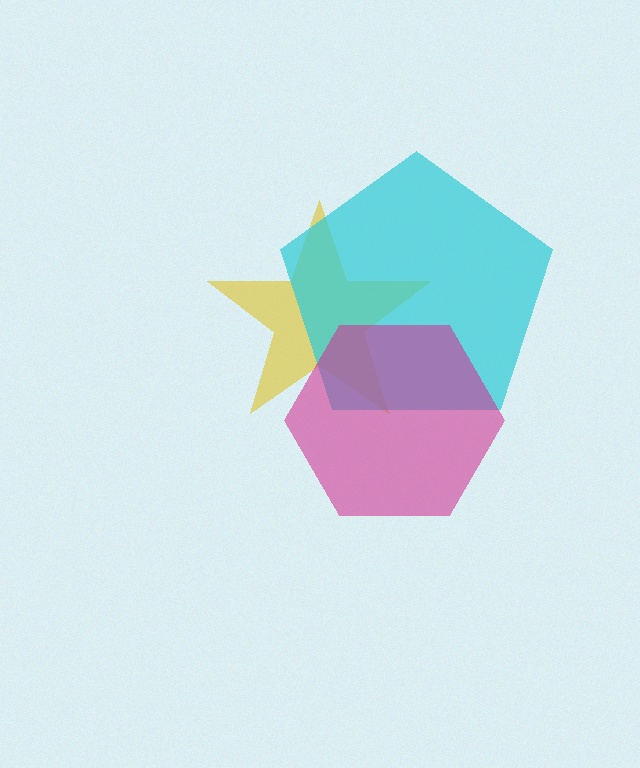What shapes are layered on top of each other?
The layered shapes are: a yellow star, a cyan pentagon, a magenta hexagon.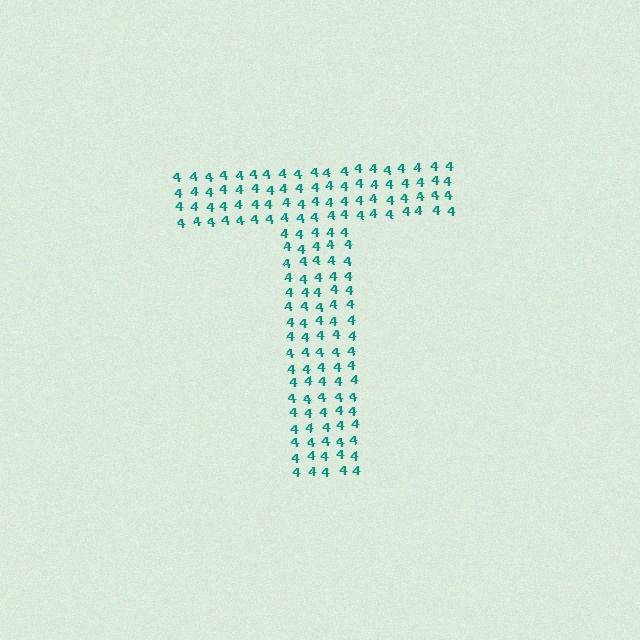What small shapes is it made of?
It is made of small digit 4's.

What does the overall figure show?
The overall figure shows the letter T.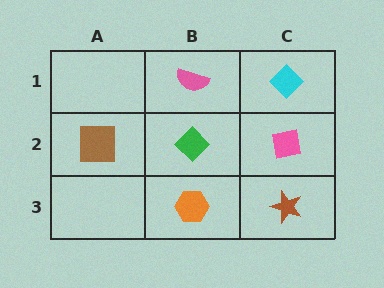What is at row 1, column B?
A pink semicircle.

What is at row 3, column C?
A brown star.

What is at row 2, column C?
A pink square.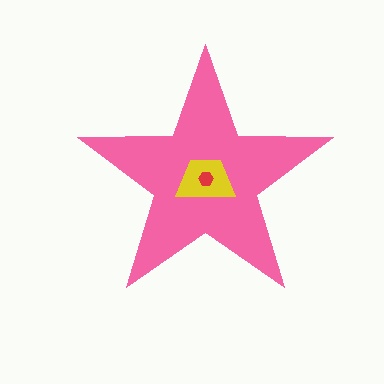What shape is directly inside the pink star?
The yellow trapezoid.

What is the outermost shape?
The pink star.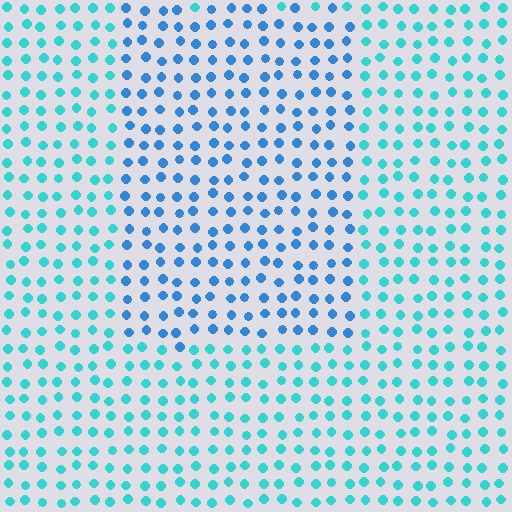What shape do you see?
I see a rectangle.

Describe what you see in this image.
The image is filled with small cyan elements in a uniform arrangement. A rectangle-shaped region is visible where the elements are tinted to a slightly different hue, forming a subtle color boundary.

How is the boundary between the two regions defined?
The boundary is defined purely by a slight shift in hue (about 31 degrees). Spacing, size, and orientation are identical on both sides.